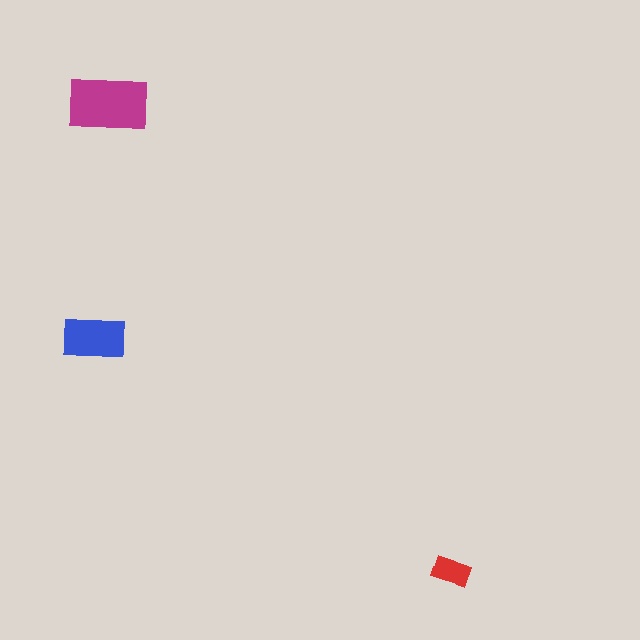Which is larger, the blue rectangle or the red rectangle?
The blue one.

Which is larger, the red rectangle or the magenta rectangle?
The magenta one.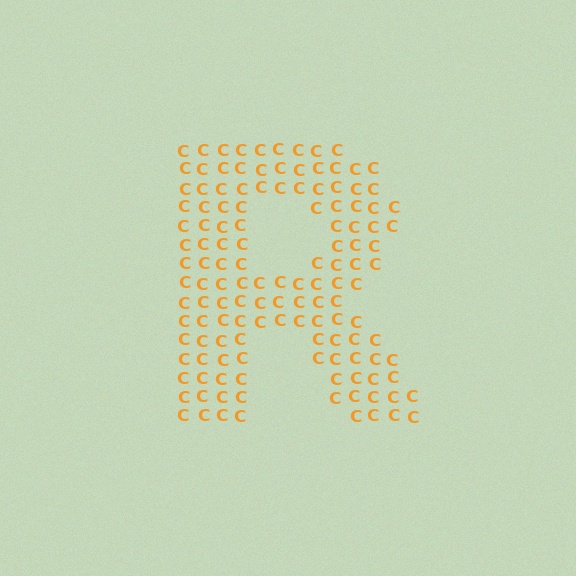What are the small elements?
The small elements are letter C's.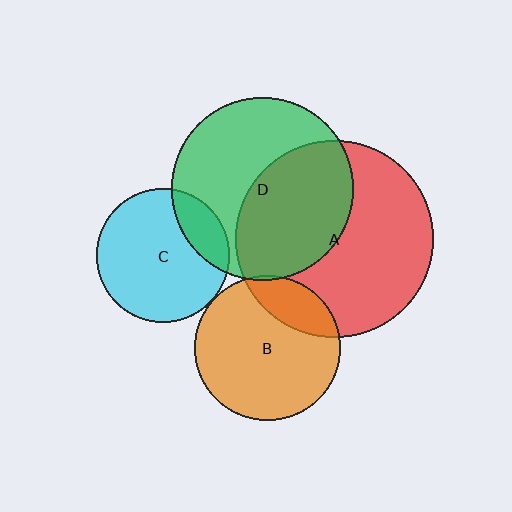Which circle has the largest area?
Circle A (red).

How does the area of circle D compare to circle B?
Approximately 1.6 times.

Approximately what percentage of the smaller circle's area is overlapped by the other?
Approximately 5%.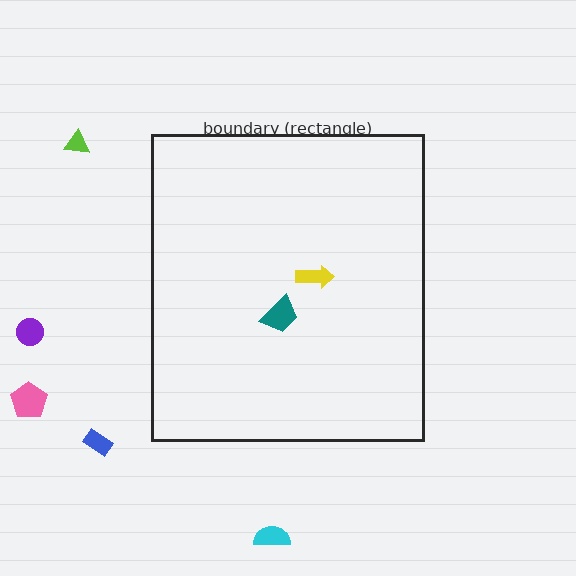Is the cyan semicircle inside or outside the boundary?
Outside.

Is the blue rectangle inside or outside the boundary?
Outside.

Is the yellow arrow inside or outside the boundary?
Inside.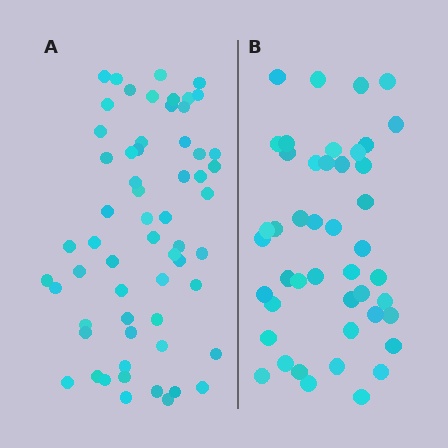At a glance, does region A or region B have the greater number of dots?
Region A (the left region) has more dots.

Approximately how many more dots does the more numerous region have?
Region A has approximately 15 more dots than region B.